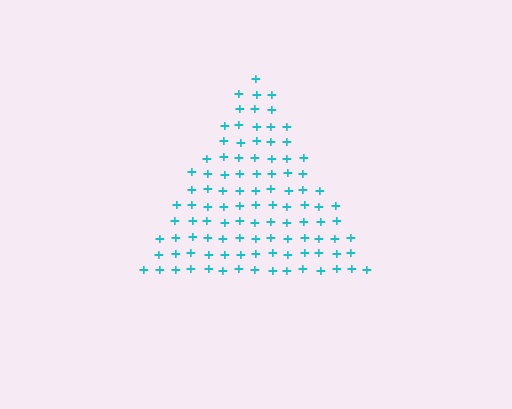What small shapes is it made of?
It is made of small plus signs.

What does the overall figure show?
The overall figure shows a triangle.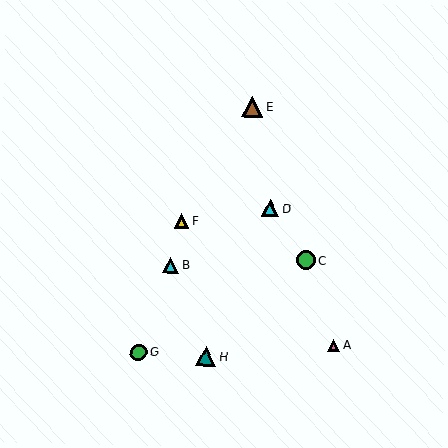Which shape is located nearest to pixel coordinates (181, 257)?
The cyan triangle (labeled B) at (171, 265) is nearest to that location.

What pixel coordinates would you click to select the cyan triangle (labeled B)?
Click at (171, 265) to select the cyan triangle B.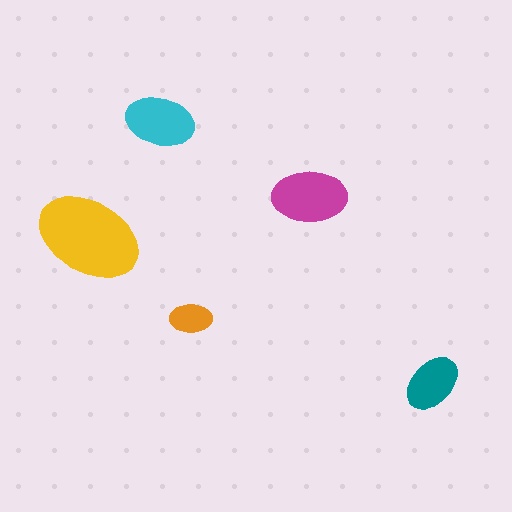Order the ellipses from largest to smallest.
the yellow one, the magenta one, the cyan one, the teal one, the orange one.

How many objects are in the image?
There are 5 objects in the image.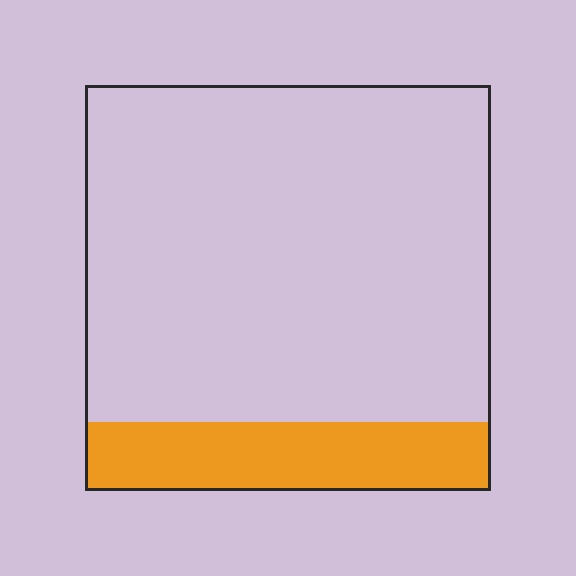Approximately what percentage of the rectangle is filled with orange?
Approximately 15%.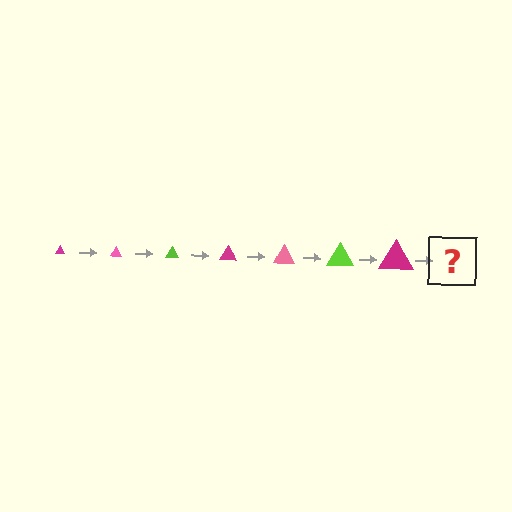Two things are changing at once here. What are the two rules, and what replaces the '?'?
The two rules are that the triangle grows larger each step and the color cycles through magenta, pink, and lime. The '?' should be a pink triangle, larger than the previous one.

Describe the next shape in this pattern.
It should be a pink triangle, larger than the previous one.